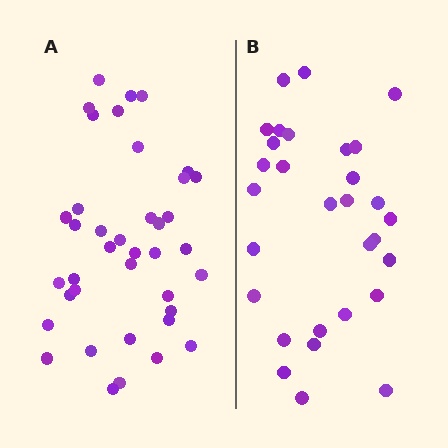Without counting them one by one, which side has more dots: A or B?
Region A (the left region) has more dots.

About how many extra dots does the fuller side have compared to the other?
Region A has roughly 8 or so more dots than region B.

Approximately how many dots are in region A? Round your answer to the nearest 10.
About 40 dots. (The exact count is 39, which rounds to 40.)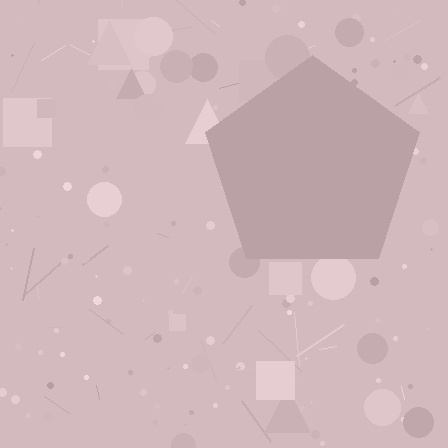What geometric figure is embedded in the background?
A pentagon is embedded in the background.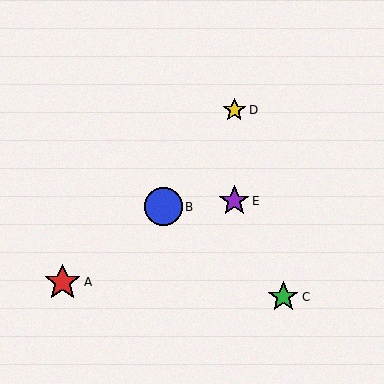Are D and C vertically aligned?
No, D is at x≈234 and C is at x≈283.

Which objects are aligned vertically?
Objects D, E are aligned vertically.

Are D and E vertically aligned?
Yes, both are at x≈234.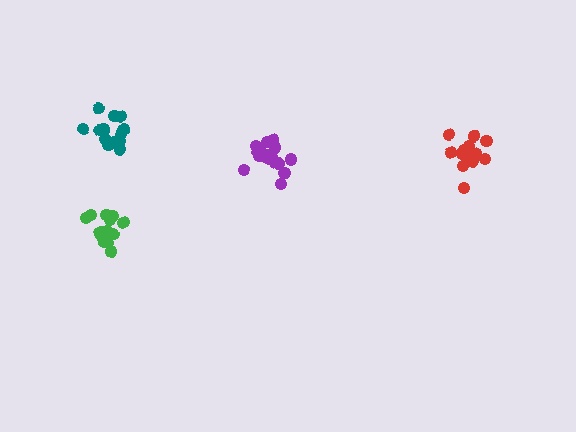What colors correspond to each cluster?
The clusters are colored: purple, red, green, teal.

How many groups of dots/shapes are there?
There are 4 groups.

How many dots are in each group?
Group 1: 18 dots, Group 2: 15 dots, Group 3: 14 dots, Group 4: 17 dots (64 total).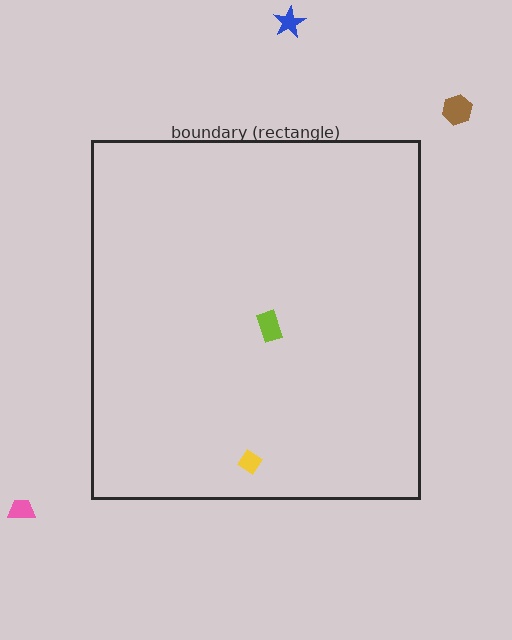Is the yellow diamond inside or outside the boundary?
Inside.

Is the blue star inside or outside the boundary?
Outside.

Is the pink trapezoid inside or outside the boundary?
Outside.